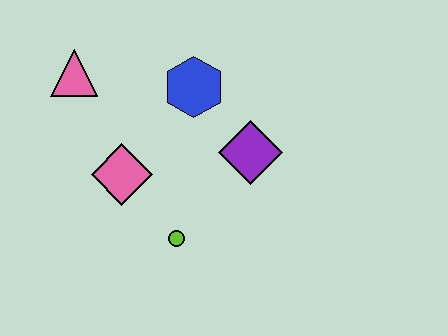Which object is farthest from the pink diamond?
The purple diamond is farthest from the pink diamond.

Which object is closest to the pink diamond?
The lime circle is closest to the pink diamond.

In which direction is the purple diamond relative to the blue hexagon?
The purple diamond is below the blue hexagon.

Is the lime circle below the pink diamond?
Yes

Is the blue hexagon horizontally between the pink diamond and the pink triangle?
No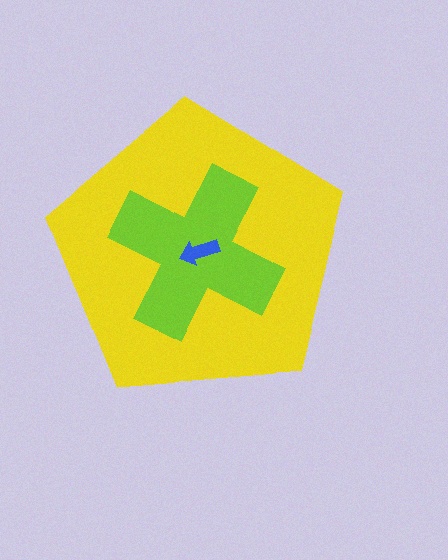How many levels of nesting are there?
3.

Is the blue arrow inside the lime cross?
Yes.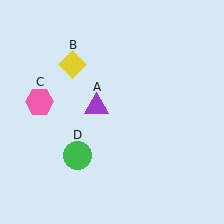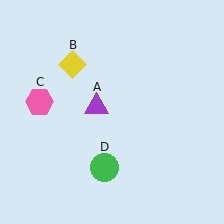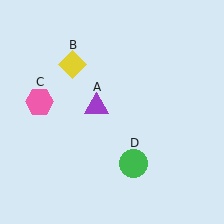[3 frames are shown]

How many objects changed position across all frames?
1 object changed position: green circle (object D).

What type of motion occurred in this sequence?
The green circle (object D) rotated counterclockwise around the center of the scene.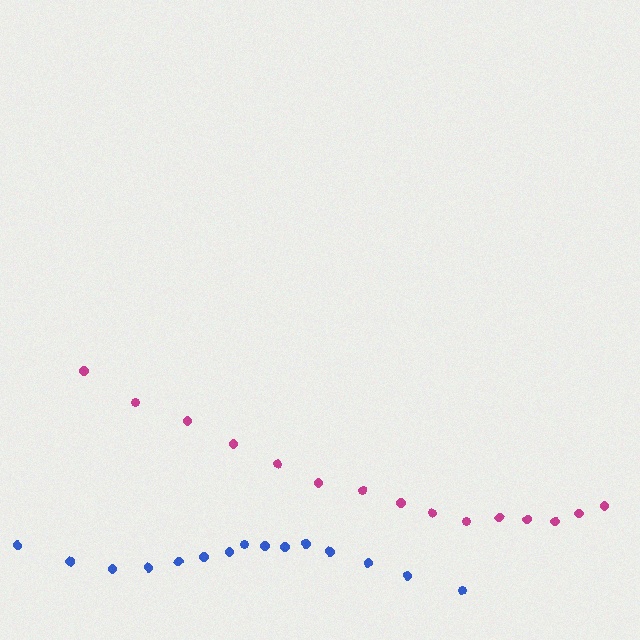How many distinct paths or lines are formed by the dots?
There are 2 distinct paths.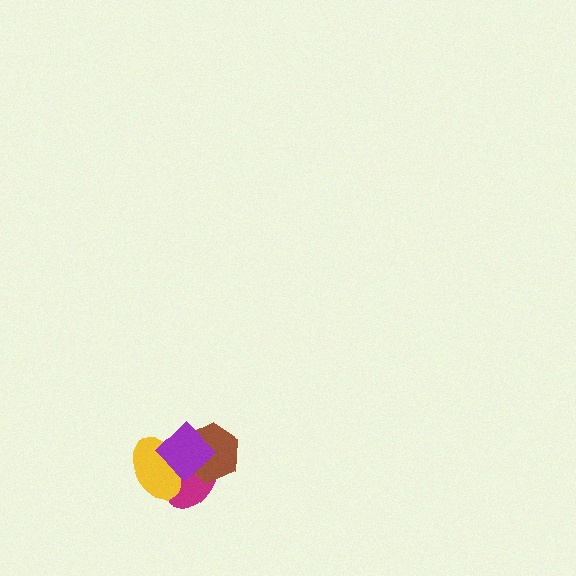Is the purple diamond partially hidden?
No, no other shape covers it.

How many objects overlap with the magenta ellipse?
3 objects overlap with the magenta ellipse.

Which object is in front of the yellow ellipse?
The purple diamond is in front of the yellow ellipse.